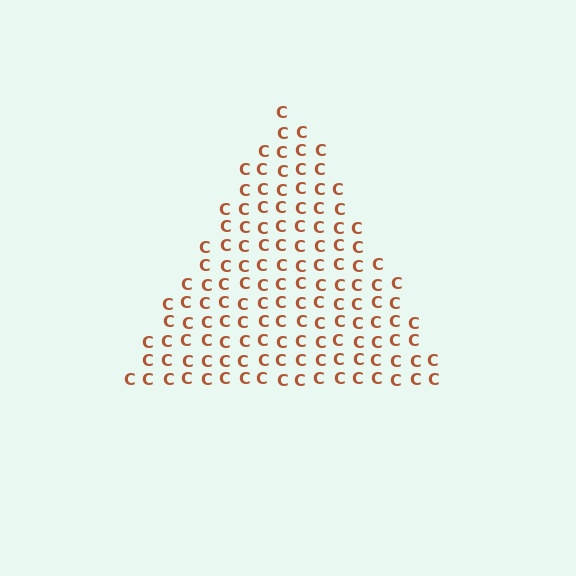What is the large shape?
The large shape is a triangle.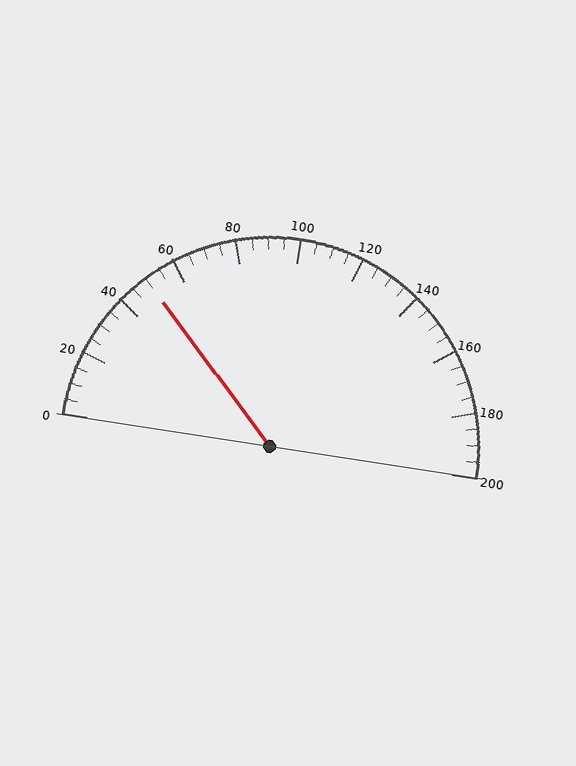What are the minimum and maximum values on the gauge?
The gauge ranges from 0 to 200.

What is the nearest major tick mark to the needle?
The nearest major tick mark is 40.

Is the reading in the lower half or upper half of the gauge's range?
The reading is in the lower half of the range (0 to 200).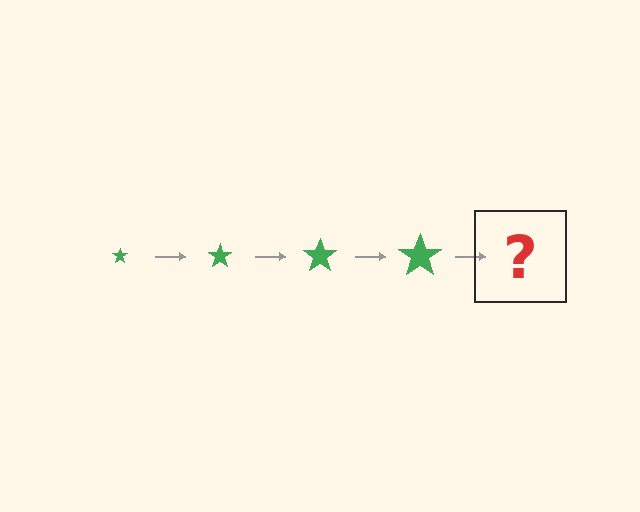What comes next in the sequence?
The next element should be a green star, larger than the previous one.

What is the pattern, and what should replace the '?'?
The pattern is that the star gets progressively larger each step. The '?' should be a green star, larger than the previous one.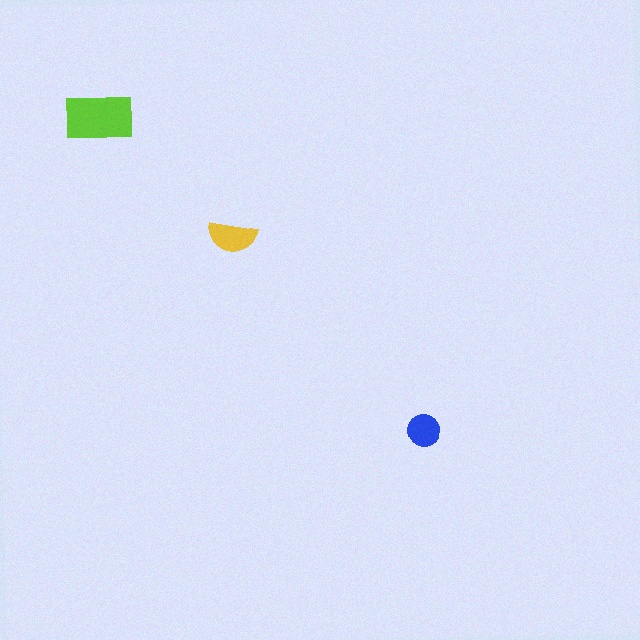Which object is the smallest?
The blue circle.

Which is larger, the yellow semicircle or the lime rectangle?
The lime rectangle.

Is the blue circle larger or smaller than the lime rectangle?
Smaller.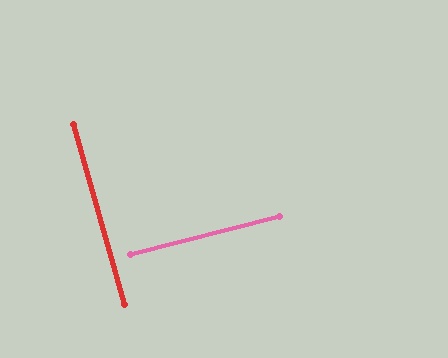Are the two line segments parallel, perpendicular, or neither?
Perpendicular — they meet at approximately 89°.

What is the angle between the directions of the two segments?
Approximately 89 degrees.